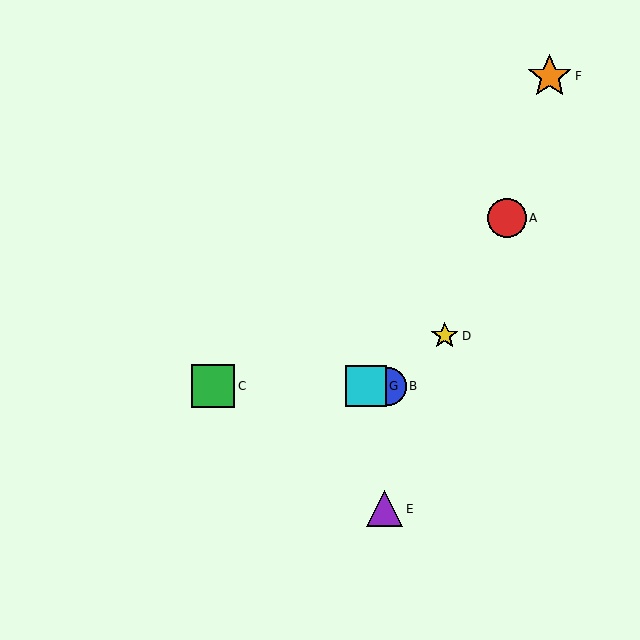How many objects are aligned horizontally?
3 objects (B, C, G) are aligned horizontally.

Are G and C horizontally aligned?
Yes, both are at y≈386.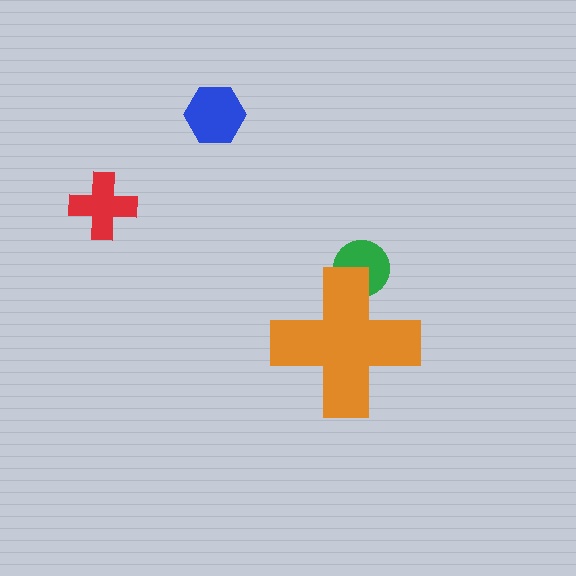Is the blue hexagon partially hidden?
No, the blue hexagon is fully visible.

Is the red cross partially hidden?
No, the red cross is fully visible.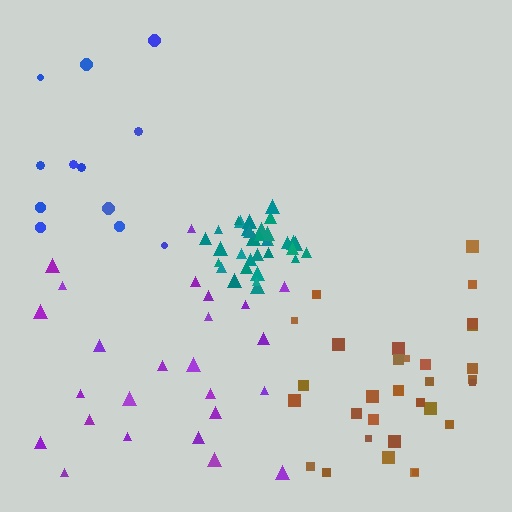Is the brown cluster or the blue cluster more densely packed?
Brown.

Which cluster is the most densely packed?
Teal.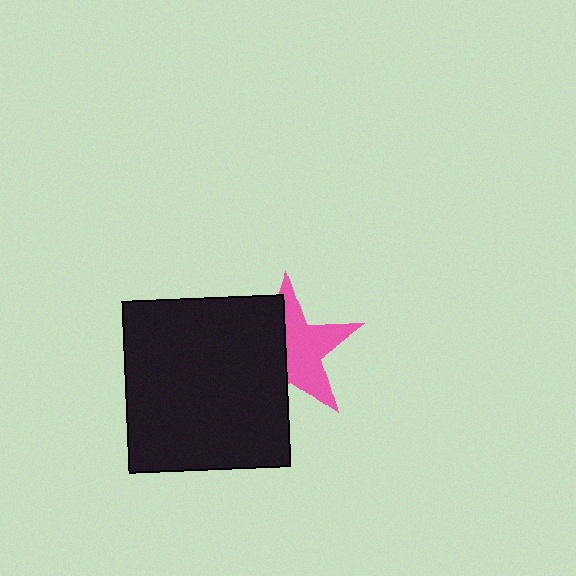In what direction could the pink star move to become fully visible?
The pink star could move right. That would shift it out from behind the black rectangle entirely.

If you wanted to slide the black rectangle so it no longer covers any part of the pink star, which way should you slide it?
Slide it left — that is the most direct way to separate the two shapes.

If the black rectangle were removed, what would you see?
You would see the complete pink star.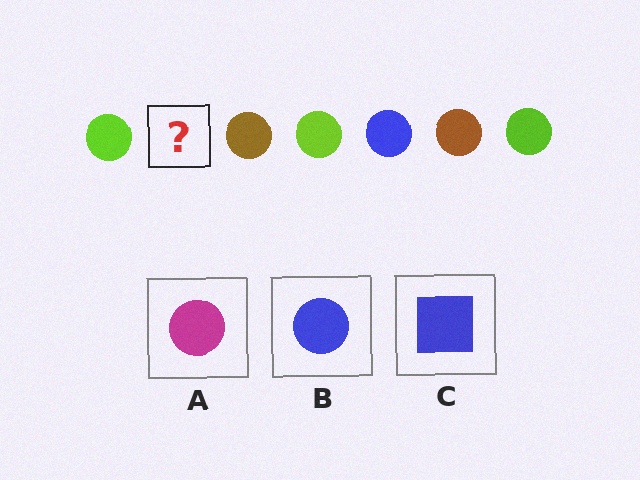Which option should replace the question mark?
Option B.